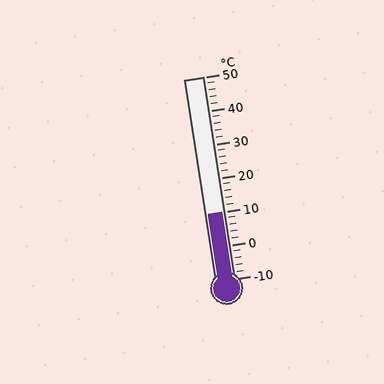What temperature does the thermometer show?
The thermometer shows approximately 10°C.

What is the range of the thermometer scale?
The thermometer scale ranges from -10°C to 50°C.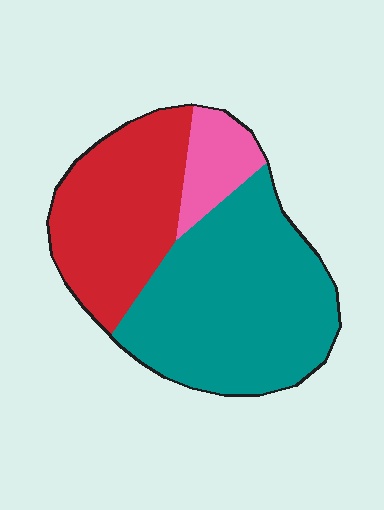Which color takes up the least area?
Pink, at roughly 10%.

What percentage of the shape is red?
Red takes up between a third and a half of the shape.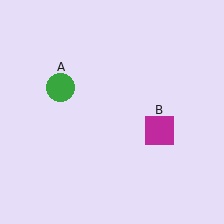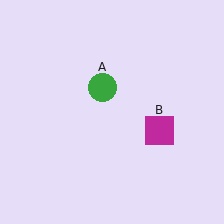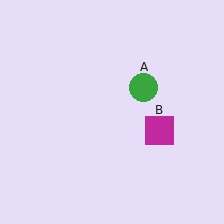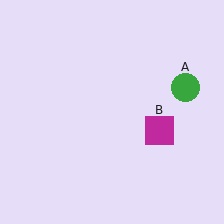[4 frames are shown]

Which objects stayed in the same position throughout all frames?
Magenta square (object B) remained stationary.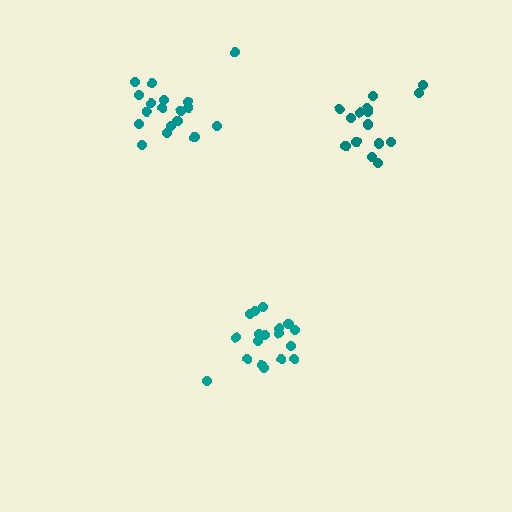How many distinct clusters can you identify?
There are 3 distinct clusters.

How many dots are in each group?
Group 1: 18 dots, Group 2: 18 dots, Group 3: 15 dots (51 total).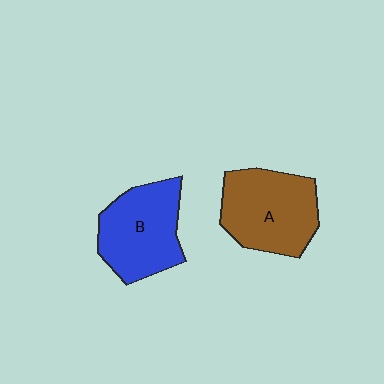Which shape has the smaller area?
Shape B (blue).